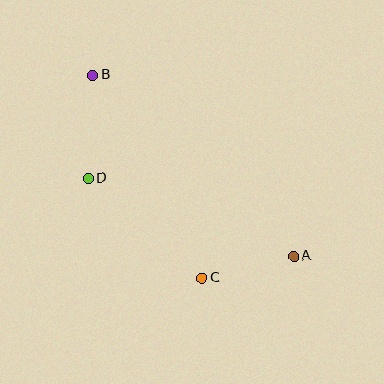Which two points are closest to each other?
Points A and C are closest to each other.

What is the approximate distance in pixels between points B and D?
The distance between B and D is approximately 103 pixels.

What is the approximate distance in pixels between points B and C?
The distance between B and C is approximately 230 pixels.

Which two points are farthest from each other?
Points A and B are farthest from each other.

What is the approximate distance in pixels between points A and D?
The distance between A and D is approximately 219 pixels.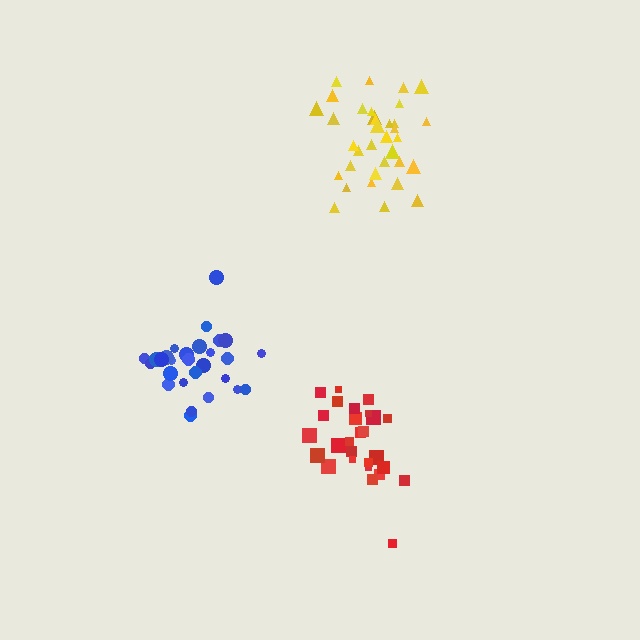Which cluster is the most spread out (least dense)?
Red.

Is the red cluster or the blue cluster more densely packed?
Blue.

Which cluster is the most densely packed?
Blue.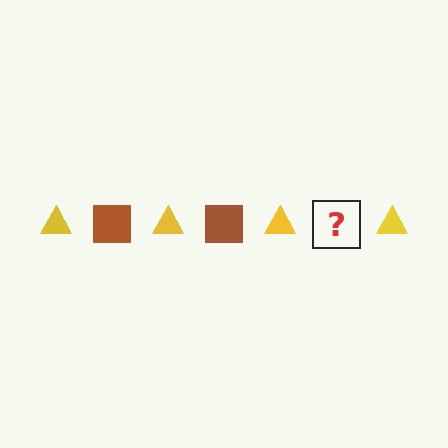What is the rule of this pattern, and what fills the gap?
The rule is that the pattern alternates between yellow triangle and brown square. The gap should be filled with a brown square.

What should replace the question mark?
The question mark should be replaced with a brown square.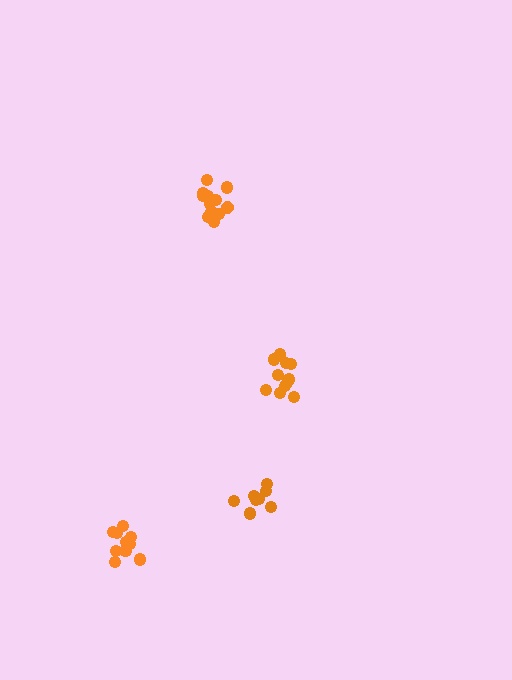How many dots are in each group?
Group 1: 13 dots, Group 2: 10 dots, Group 3: 8 dots, Group 4: 11 dots (42 total).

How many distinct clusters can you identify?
There are 4 distinct clusters.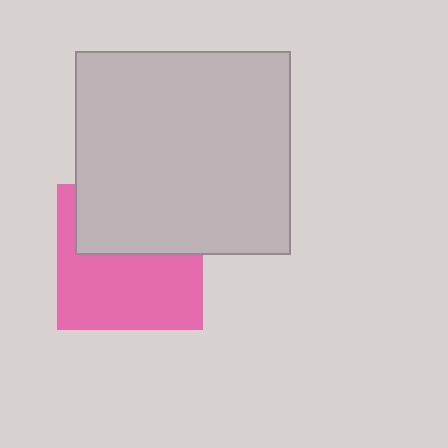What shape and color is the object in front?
The object in front is a light gray rectangle.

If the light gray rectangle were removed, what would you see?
You would see the complete pink square.